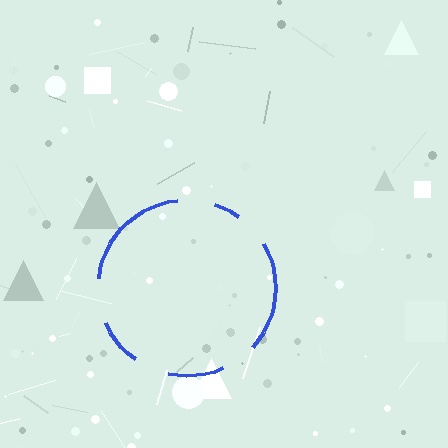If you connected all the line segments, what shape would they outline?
They would outline a circle.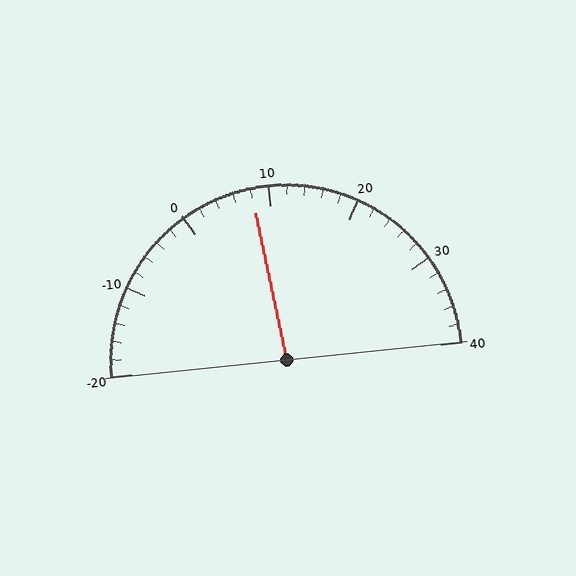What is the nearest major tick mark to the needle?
The nearest major tick mark is 10.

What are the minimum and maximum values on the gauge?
The gauge ranges from -20 to 40.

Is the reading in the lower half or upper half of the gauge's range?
The reading is in the lower half of the range (-20 to 40).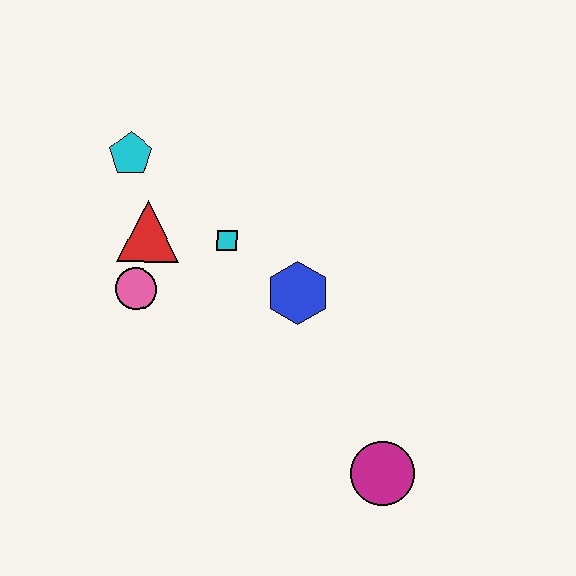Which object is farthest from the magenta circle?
The cyan pentagon is farthest from the magenta circle.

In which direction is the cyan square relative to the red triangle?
The cyan square is to the right of the red triangle.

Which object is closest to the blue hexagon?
The cyan square is closest to the blue hexagon.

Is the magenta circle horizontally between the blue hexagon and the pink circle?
No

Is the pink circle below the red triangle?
Yes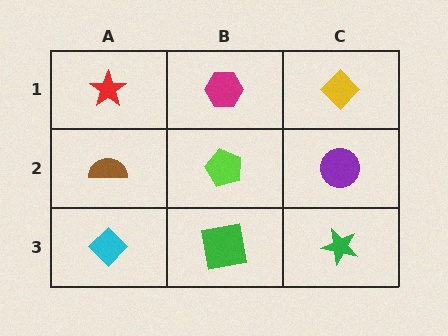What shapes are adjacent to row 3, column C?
A purple circle (row 2, column C), a green square (row 3, column B).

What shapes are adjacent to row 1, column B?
A lime pentagon (row 2, column B), a red star (row 1, column A), a yellow diamond (row 1, column C).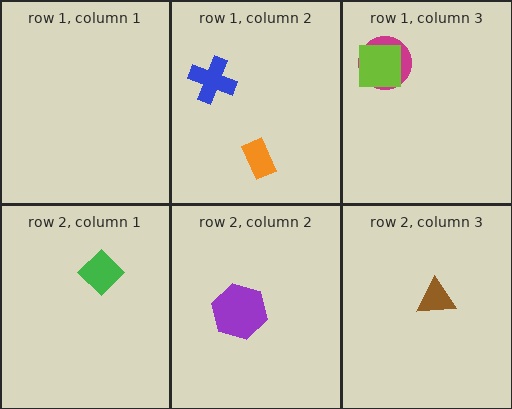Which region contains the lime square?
The row 1, column 3 region.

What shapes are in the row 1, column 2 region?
The orange rectangle, the blue cross.